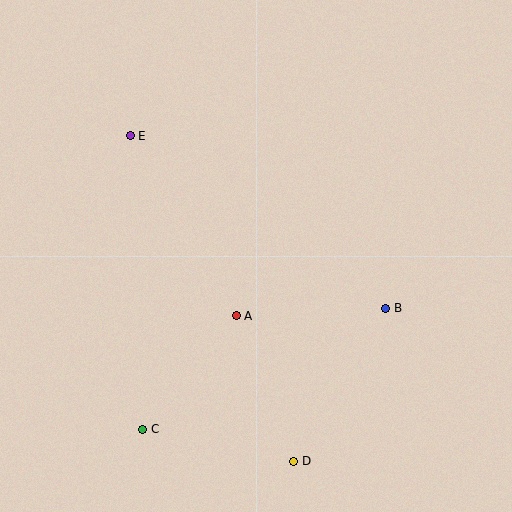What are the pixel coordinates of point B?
Point B is at (386, 308).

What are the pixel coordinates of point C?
Point C is at (143, 429).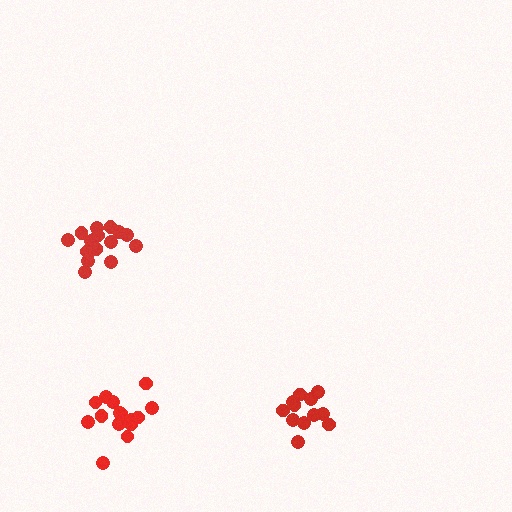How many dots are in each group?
Group 1: 17 dots, Group 2: 12 dots, Group 3: 15 dots (44 total).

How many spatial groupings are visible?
There are 3 spatial groupings.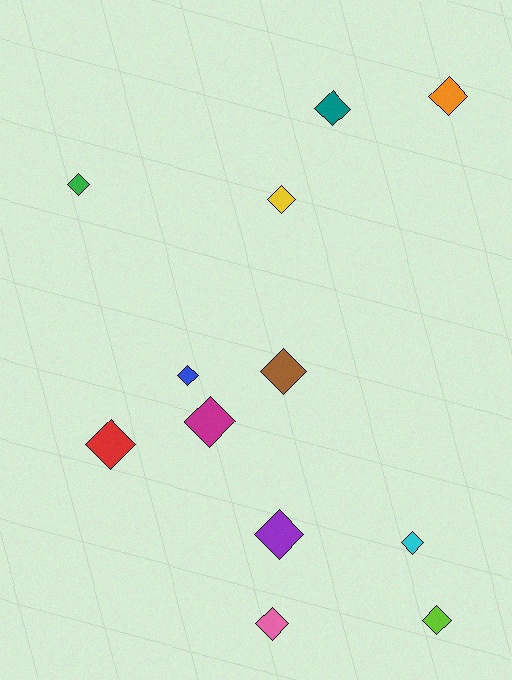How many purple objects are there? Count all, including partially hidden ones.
There is 1 purple object.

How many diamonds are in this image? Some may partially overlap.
There are 12 diamonds.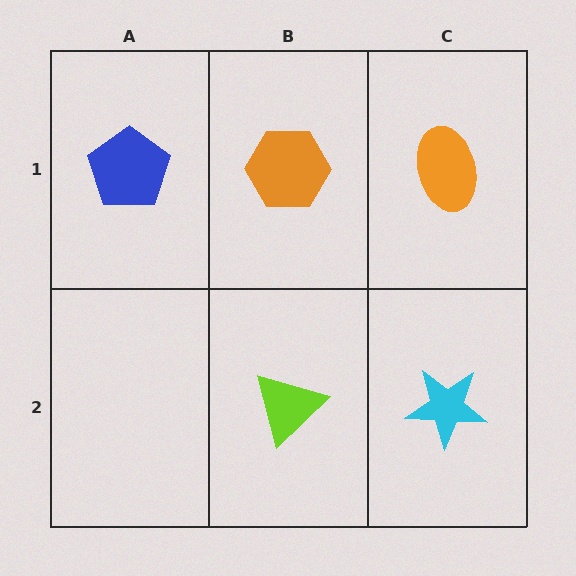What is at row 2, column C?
A cyan star.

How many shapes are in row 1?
3 shapes.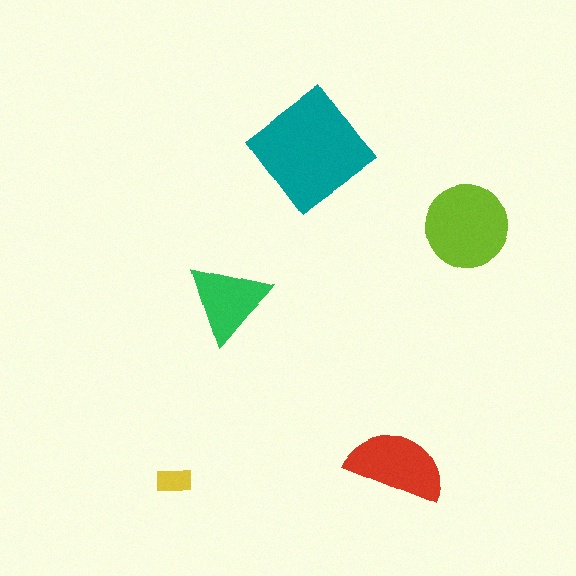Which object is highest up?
The teal diamond is topmost.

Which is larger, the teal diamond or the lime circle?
The teal diamond.